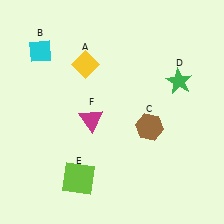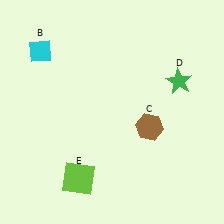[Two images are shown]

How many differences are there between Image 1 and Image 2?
There are 2 differences between the two images.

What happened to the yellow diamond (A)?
The yellow diamond (A) was removed in Image 2. It was in the top-left area of Image 1.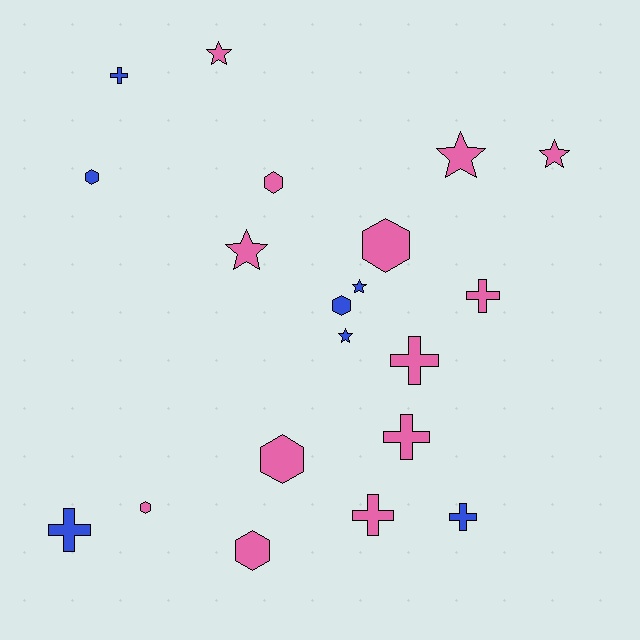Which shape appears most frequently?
Hexagon, with 7 objects.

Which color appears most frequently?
Pink, with 13 objects.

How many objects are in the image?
There are 20 objects.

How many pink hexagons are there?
There are 5 pink hexagons.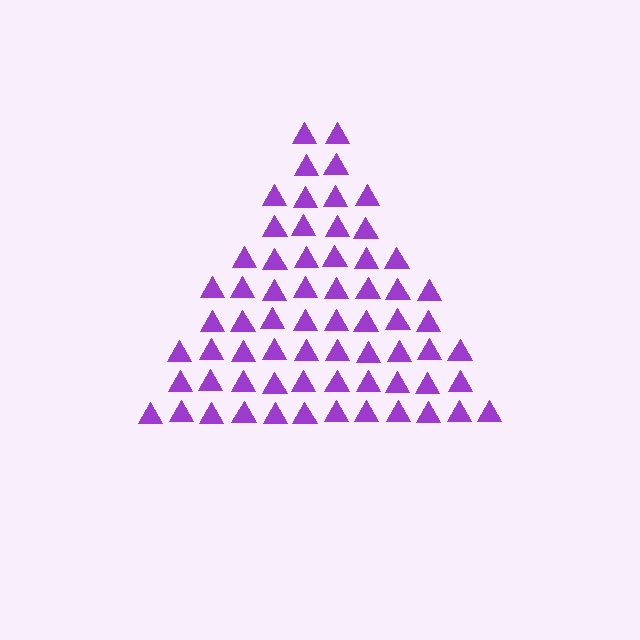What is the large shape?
The large shape is a triangle.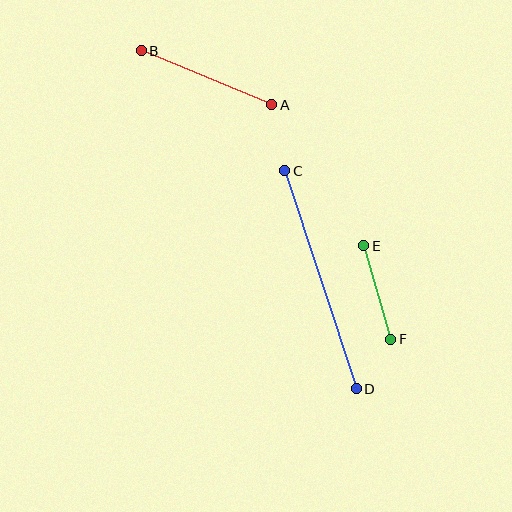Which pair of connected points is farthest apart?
Points C and D are farthest apart.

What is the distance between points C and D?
The distance is approximately 229 pixels.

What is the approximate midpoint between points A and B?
The midpoint is at approximately (206, 78) pixels.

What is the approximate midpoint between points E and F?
The midpoint is at approximately (377, 293) pixels.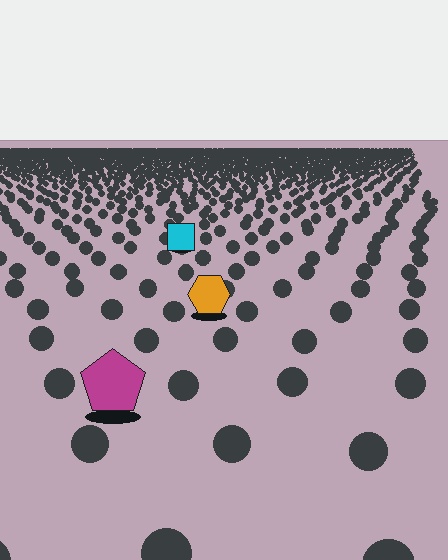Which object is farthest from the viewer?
The cyan square is farthest from the viewer. It appears smaller and the ground texture around it is denser.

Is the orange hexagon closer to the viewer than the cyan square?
Yes. The orange hexagon is closer — you can tell from the texture gradient: the ground texture is coarser near it.